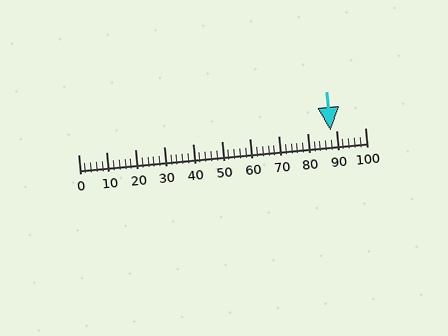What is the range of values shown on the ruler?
The ruler shows values from 0 to 100.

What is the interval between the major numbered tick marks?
The major tick marks are spaced 10 units apart.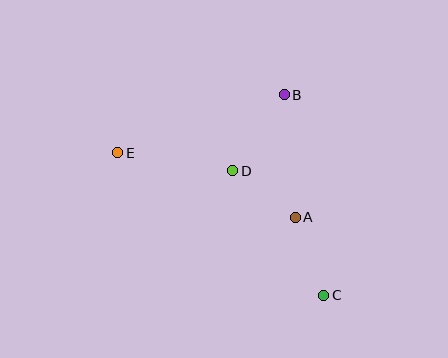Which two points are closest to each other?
Points A and D are closest to each other.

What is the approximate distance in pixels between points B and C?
The distance between B and C is approximately 204 pixels.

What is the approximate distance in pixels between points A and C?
The distance between A and C is approximately 83 pixels.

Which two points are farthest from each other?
Points C and E are farthest from each other.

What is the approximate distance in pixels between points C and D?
The distance between C and D is approximately 154 pixels.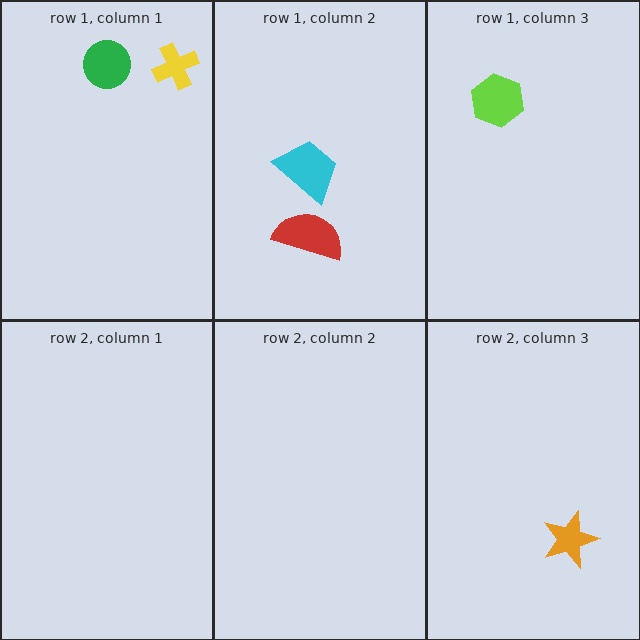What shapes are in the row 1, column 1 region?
The yellow cross, the green circle.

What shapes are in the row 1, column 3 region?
The lime hexagon.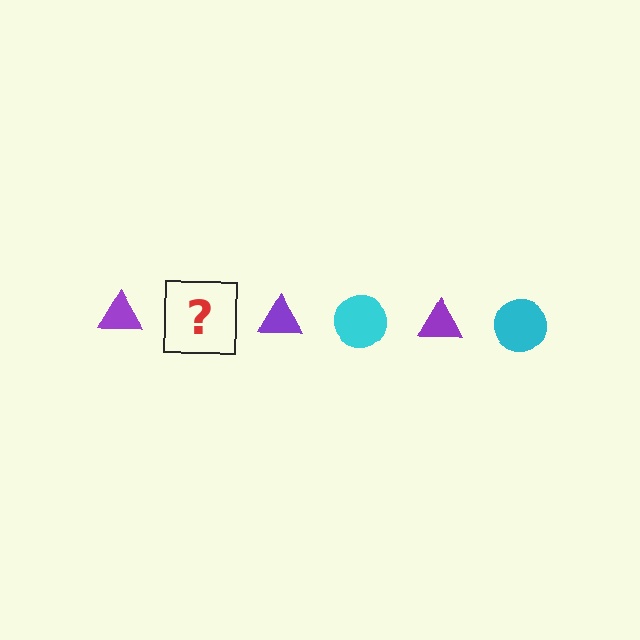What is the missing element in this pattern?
The missing element is a cyan circle.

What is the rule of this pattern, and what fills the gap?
The rule is that the pattern alternates between purple triangle and cyan circle. The gap should be filled with a cyan circle.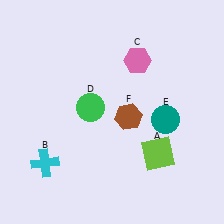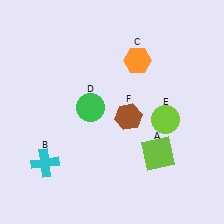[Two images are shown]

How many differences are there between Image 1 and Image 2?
There are 2 differences between the two images.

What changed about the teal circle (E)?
In Image 1, E is teal. In Image 2, it changed to lime.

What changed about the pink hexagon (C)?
In Image 1, C is pink. In Image 2, it changed to orange.